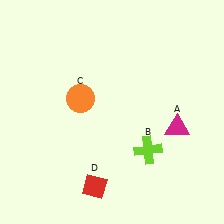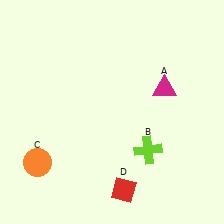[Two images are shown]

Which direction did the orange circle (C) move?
The orange circle (C) moved down.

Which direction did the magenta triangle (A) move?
The magenta triangle (A) moved up.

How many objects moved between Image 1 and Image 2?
3 objects moved between the two images.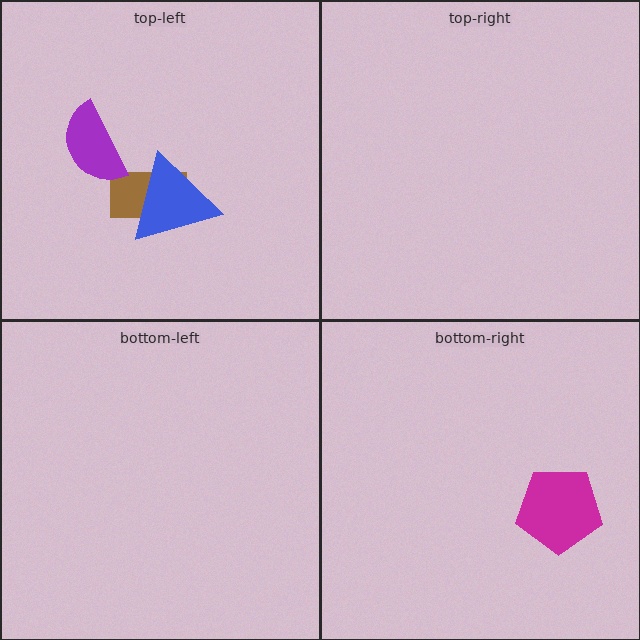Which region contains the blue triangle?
The top-left region.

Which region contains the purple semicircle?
The top-left region.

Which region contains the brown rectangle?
The top-left region.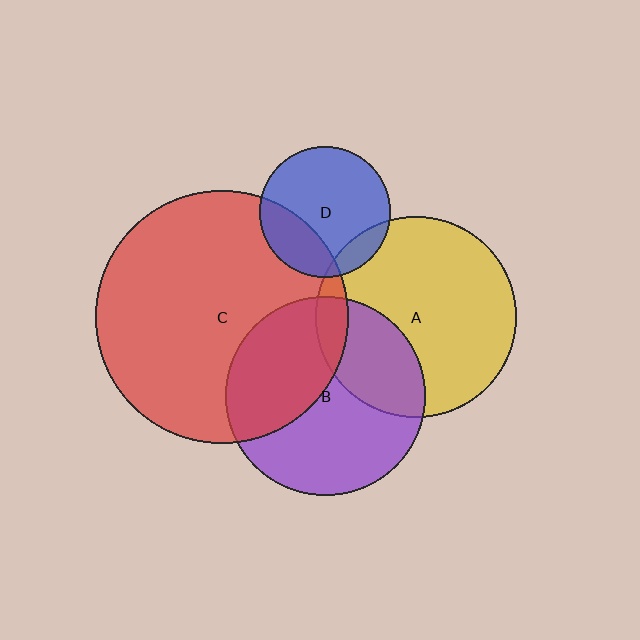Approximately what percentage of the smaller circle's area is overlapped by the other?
Approximately 25%.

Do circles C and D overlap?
Yes.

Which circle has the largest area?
Circle C (red).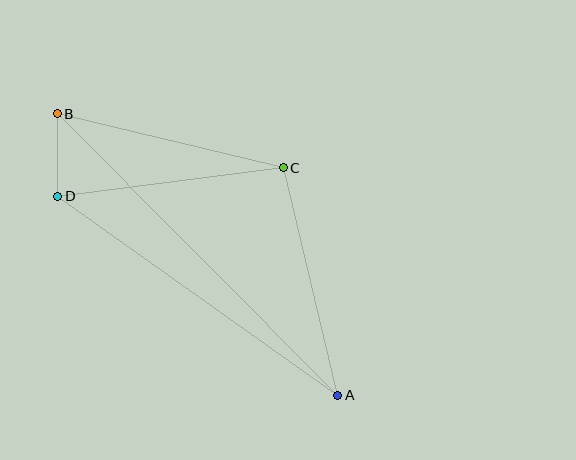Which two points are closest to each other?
Points B and D are closest to each other.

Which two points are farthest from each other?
Points A and B are farthest from each other.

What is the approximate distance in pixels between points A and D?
The distance between A and D is approximately 343 pixels.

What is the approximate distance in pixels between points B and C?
The distance between B and C is approximately 232 pixels.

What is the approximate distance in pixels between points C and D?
The distance between C and D is approximately 227 pixels.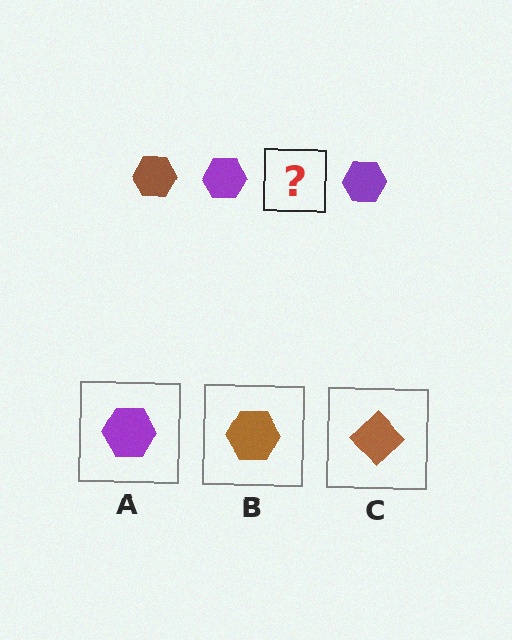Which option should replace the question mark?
Option B.